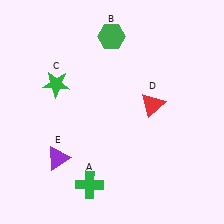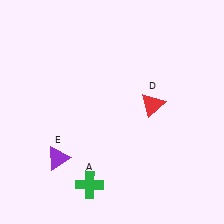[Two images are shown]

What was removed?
The green star (C), the green hexagon (B) were removed in Image 2.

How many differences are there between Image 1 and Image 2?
There are 2 differences between the two images.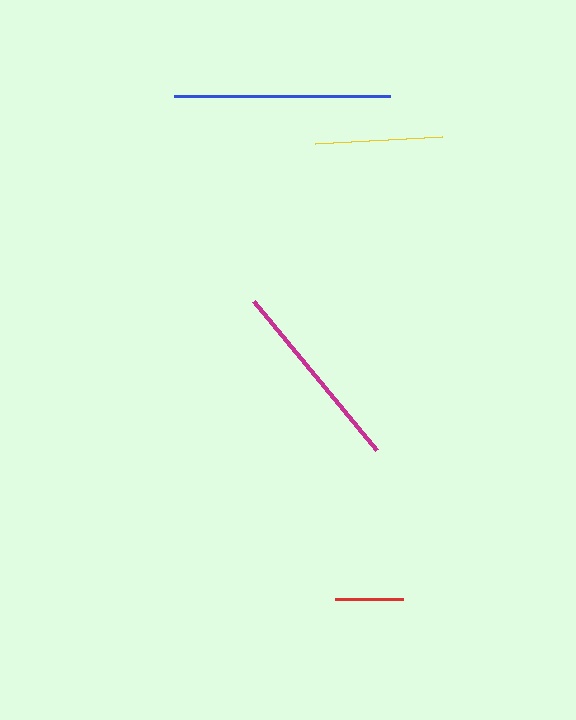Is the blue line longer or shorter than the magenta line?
The blue line is longer than the magenta line.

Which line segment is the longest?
The blue line is the longest at approximately 216 pixels.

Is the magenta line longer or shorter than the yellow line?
The magenta line is longer than the yellow line.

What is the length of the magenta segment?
The magenta segment is approximately 193 pixels long.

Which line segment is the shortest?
The red line is the shortest at approximately 69 pixels.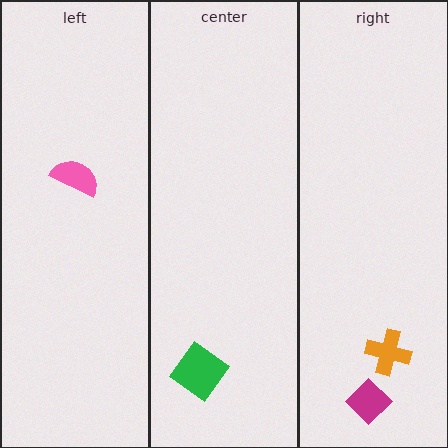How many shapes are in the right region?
2.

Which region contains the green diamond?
The center region.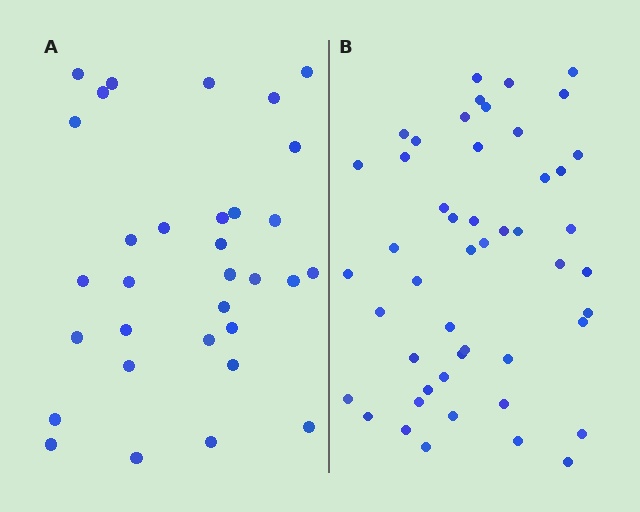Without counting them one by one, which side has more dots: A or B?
Region B (the right region) has more dots.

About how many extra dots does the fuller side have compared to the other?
Region B has approximately 15 more dots than region A.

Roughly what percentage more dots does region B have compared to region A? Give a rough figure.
About 55% more.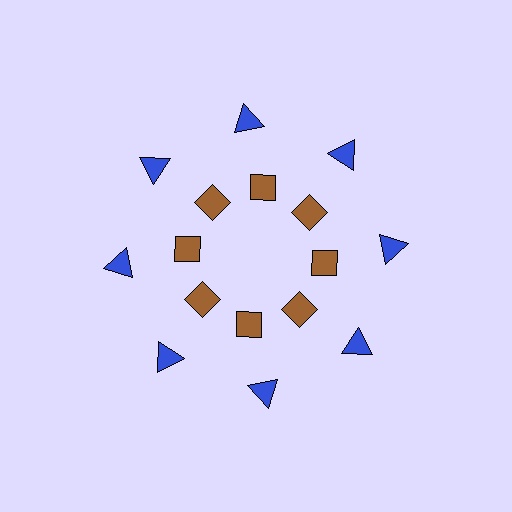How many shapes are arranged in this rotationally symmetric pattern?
There are 16 shapes, arranged in 8 groups of 2.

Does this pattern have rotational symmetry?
Yes, this pattern has 8-fold rotational symmetry. It looks the same after rotating 45 degrees around the center.